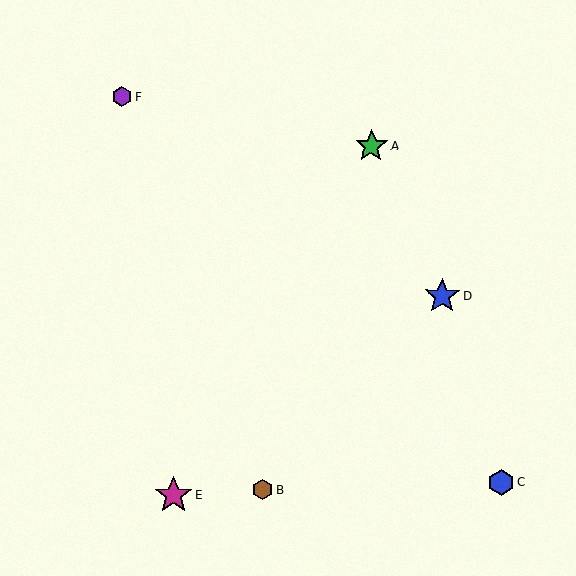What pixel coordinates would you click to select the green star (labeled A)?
Click at (371, 146) to select the green star A.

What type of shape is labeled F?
Shape F is a purple hexagon.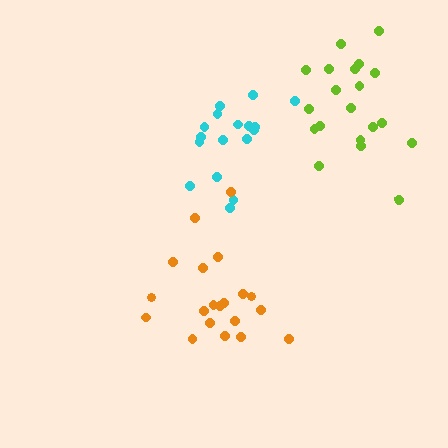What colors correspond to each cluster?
The clusters are colored: cyan, orange, lime.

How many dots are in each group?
Group 1: 17 dots, Group 2: 20 dots, Group 3: 20 dots (57 total).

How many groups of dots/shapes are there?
There are 3 groups.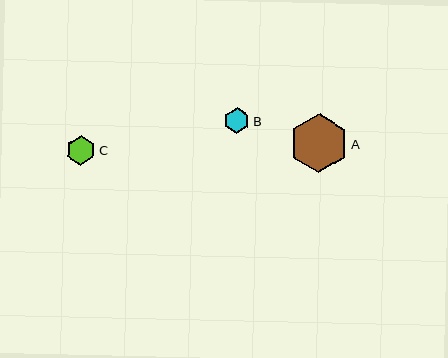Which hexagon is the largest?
Hexagon A is the largest with a size of approximately 58 pixels.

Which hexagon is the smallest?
Hexagon B is the smallest with a size of approximately 25 pixels.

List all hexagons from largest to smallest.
From largest to smallest: A, C, B.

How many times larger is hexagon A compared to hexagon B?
Hexagon A is approximately 2.3 times the size of hexagon B.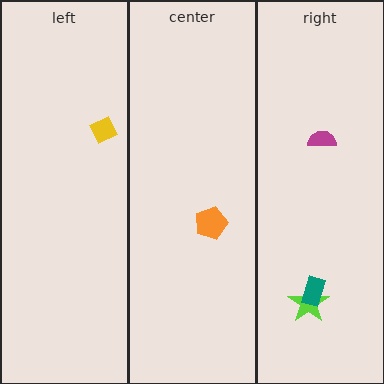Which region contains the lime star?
The right region.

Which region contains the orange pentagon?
The center region.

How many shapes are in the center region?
1.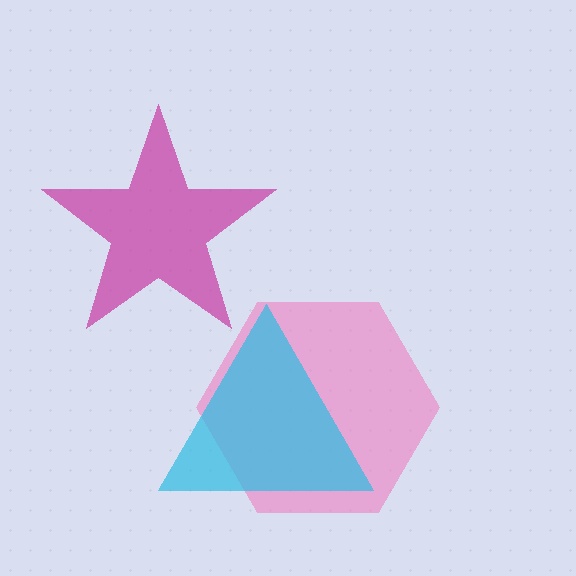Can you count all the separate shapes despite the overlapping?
Yes, there are 3 separate shapes.